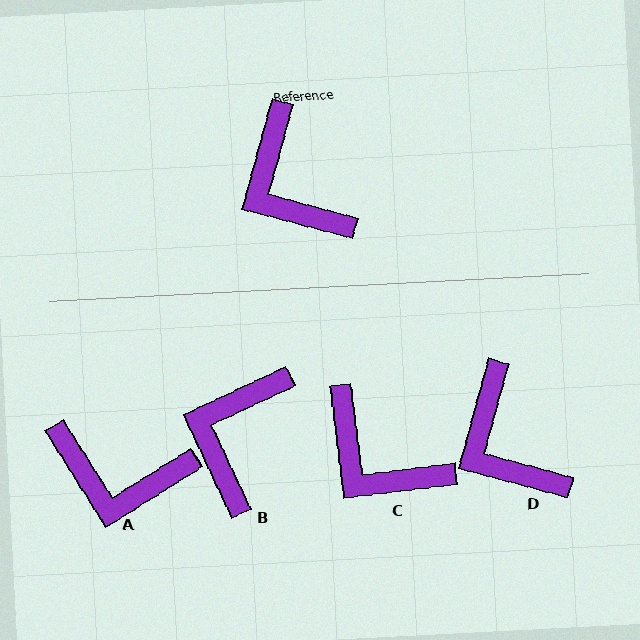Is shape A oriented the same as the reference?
No, it is off by about 47 degrees.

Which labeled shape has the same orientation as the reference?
D.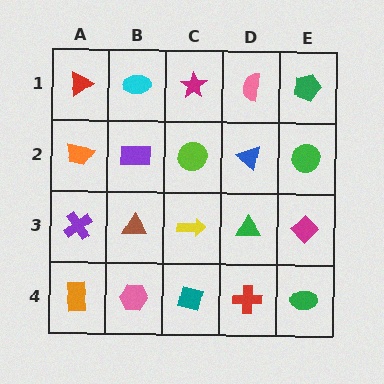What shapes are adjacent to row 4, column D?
A green triangle (row 3, column D), a teal diamond (row 4, column C), a green ellipse (row 4, column E).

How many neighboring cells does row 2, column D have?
4.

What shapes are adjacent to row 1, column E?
A green circle (row 2, column E), a pink semicircle (row 1, column D).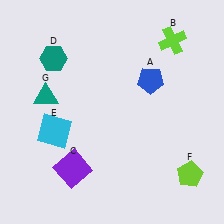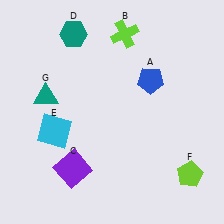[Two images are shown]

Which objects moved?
The objects that moved are: the lime cross (B), the teal hexagon (D).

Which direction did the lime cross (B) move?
The lime cross (B) moved left.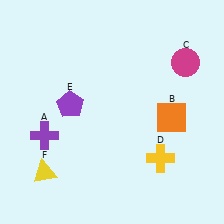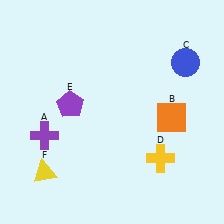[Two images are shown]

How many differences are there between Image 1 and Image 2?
There is 1 difference between the two images.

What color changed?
The circle (C) changed from magenta in Image 1 to blue in Image 2.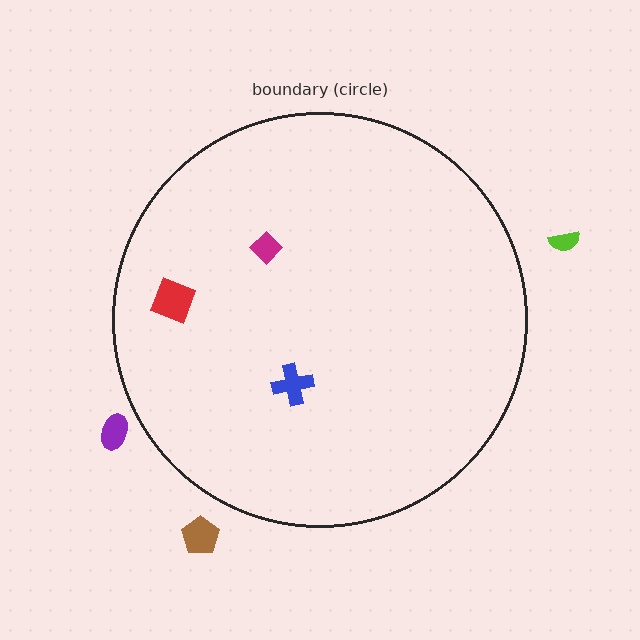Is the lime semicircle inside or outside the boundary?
Outside.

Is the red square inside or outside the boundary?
Inside.